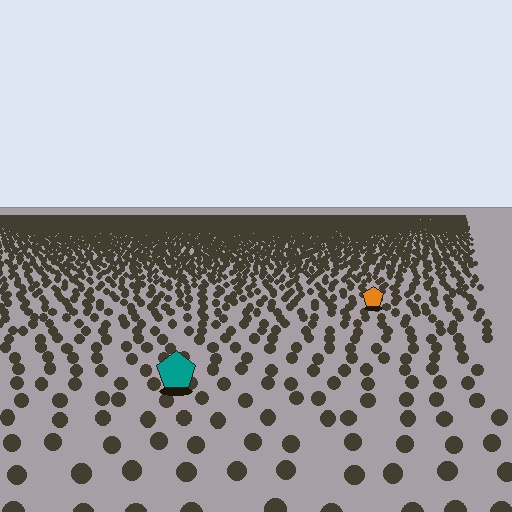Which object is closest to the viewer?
The teal pentagon is closest. The texture marks near it are larger and more spread out.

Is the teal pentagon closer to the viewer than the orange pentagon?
Yes. The teal pentagon is closer — you can tell from the texture gradient: the ground texture is coarser near it.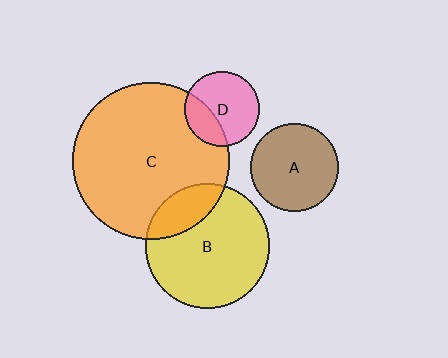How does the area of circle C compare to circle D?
Approximately 4.4 times.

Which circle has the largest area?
Circle C (orange).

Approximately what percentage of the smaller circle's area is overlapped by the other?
Approximately 30%.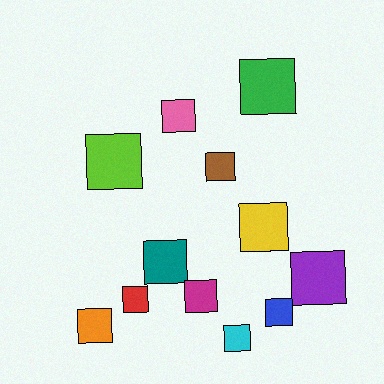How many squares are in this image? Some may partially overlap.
There are 12 squares.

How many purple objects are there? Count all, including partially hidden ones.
There is 1 purple object.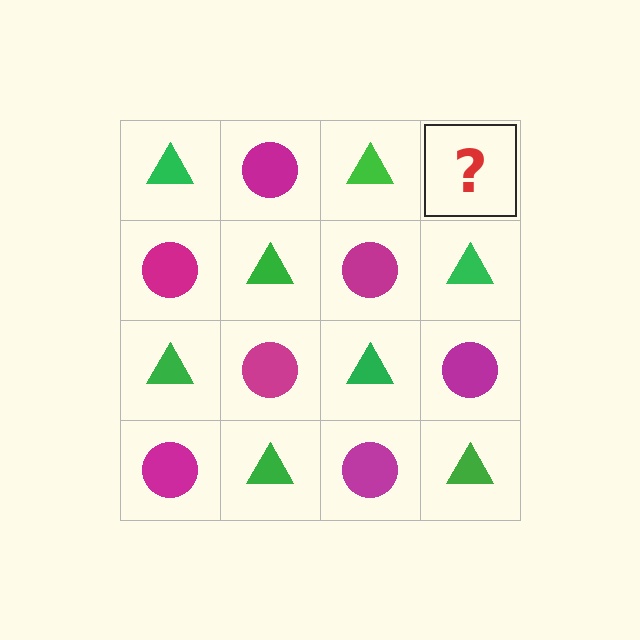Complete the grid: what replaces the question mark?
The question mark should be replaced with a magenta circle.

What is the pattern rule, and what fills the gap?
The rule is that it alternates green triangle and magenta circle in a checkerboard pattern. The gap should be filled with a magenta circle.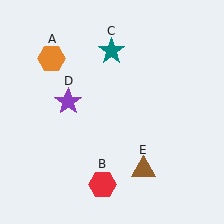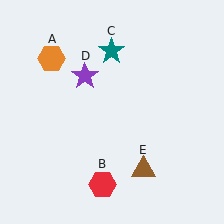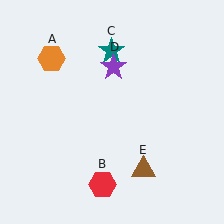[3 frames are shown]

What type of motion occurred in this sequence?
The purple star (object D) rotated clockwise around the center of the scene.